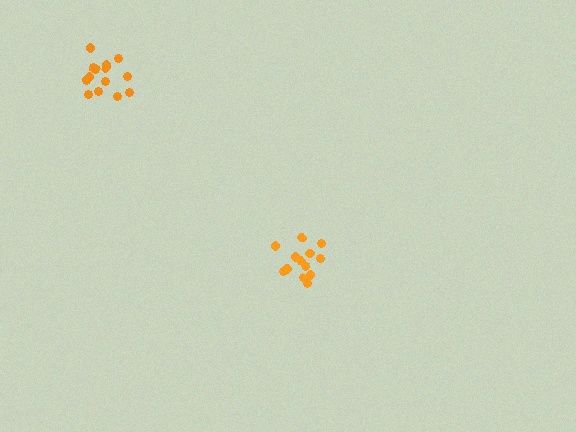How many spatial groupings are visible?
There are 2 spatial groupings.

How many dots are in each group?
Group 1: 13 dots, Group 2: 15 dots (28 total).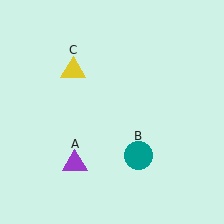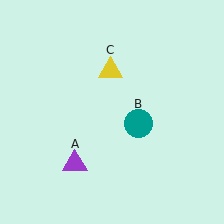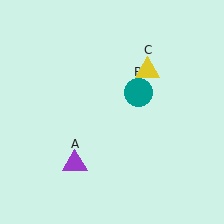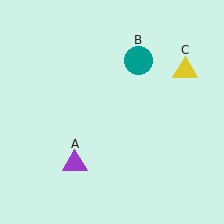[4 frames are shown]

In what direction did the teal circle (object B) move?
The teal circle (object B) moved up.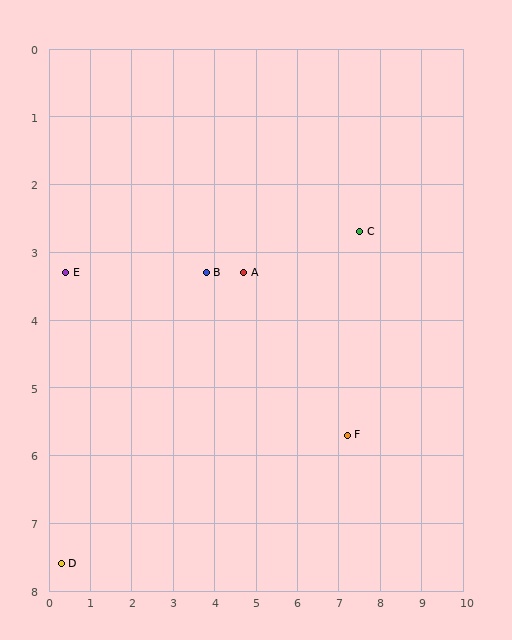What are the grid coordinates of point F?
Point F is at approximately (7.2, 5.7).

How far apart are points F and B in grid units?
Points F and B are about 4.2 grid units apart.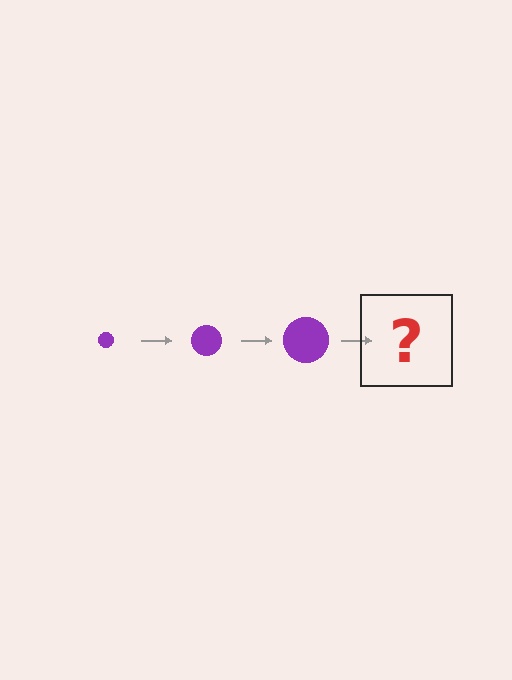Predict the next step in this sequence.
The next step is a purple circle, larger than the previous one.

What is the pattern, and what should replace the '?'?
The pattern is that the circle gets progressively larger each step. The '?' should be a purple circle, larger than the previous one.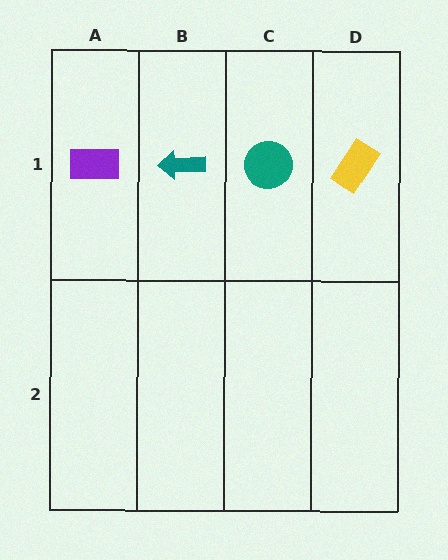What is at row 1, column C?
A teal circle.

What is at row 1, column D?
A yellow rectangle.